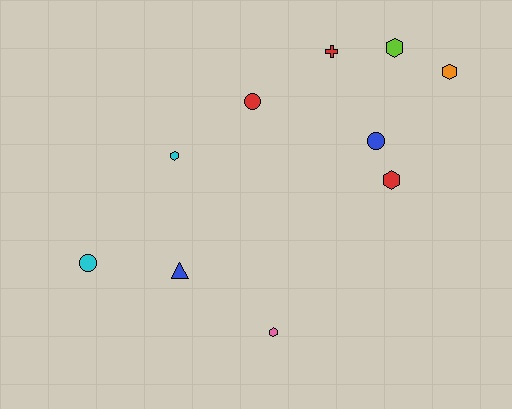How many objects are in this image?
There are 10 objects.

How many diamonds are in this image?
There are no diamonds.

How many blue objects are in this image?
There are 2 blue objects.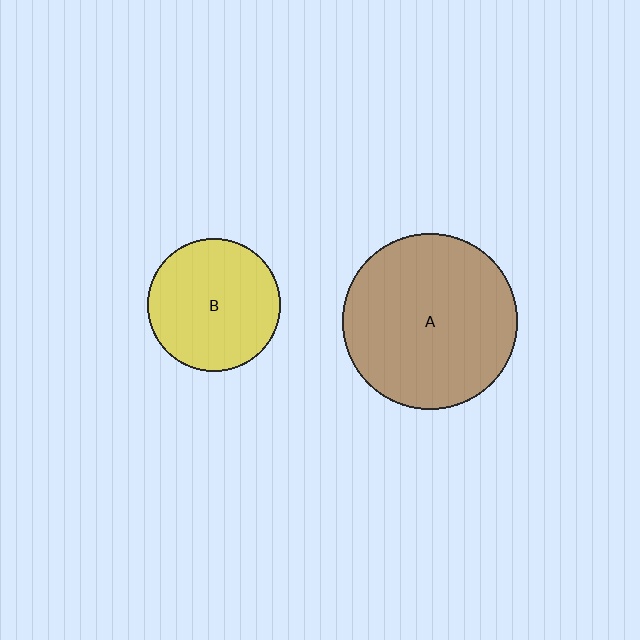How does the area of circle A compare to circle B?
Approximately 1.7 times.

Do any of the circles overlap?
No, none of the circles overlap.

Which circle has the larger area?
Circle A (brown).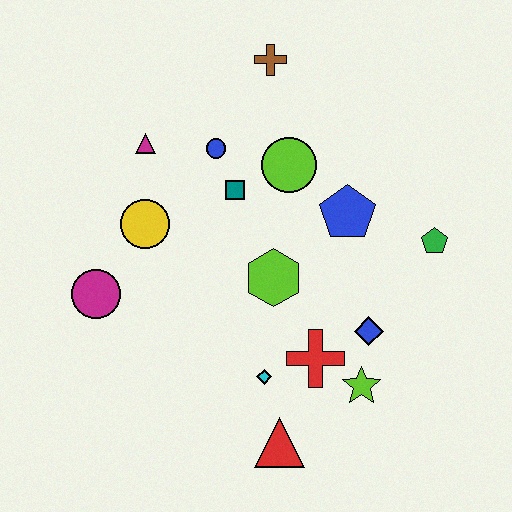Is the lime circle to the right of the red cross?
No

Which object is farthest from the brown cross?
The red triangle is farthest from the brown cross.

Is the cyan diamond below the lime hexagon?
Yes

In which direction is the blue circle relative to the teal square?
The blue circle is above the teal square.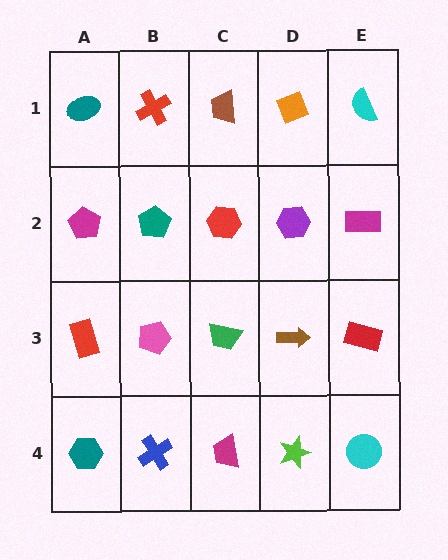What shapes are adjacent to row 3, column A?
A magenta pentagon (row 2, column A), a teal hexagon (row 4, column A), a pink pentagon (row 3, column B).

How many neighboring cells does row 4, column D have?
3.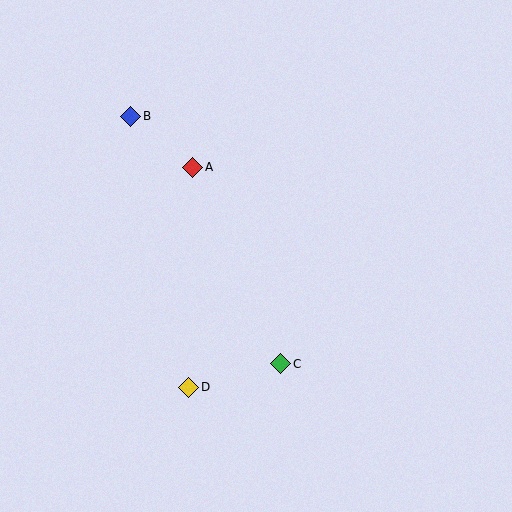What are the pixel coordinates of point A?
Point A is at (193, 167).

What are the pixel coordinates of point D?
Point D is at (189, 387).